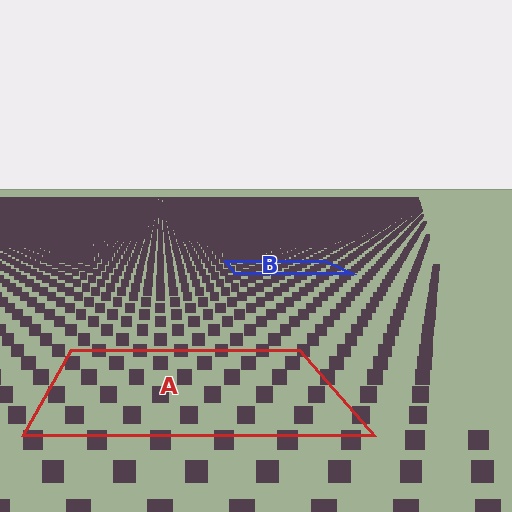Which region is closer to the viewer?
Region A is closer. The texture elements there are larger and more spread out.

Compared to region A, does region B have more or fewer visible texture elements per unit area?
Region B has more texture elements per unit area — they are packed more densely because it is farther away.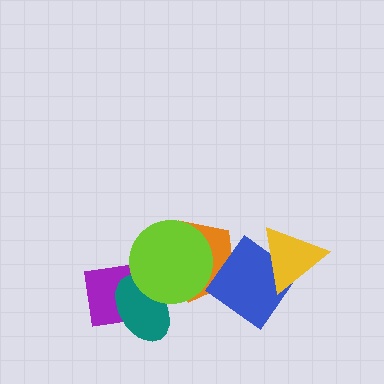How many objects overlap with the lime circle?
3 objects overlap with the lime circle.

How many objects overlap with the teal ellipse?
2 objects overlap with the teal ellipse.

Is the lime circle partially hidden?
No, no other shape covers it.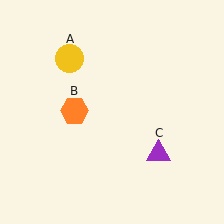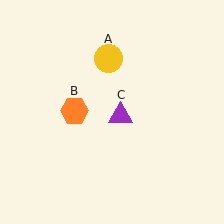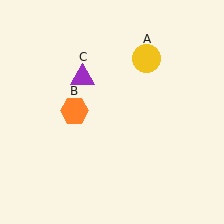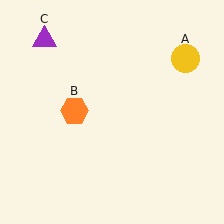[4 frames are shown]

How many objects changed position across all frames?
2 objects changed position: yellow circle (object A), purple triangle (object C).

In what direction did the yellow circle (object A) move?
The yellow circle (object A) moved right.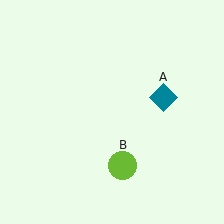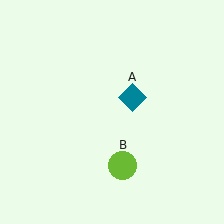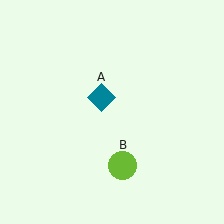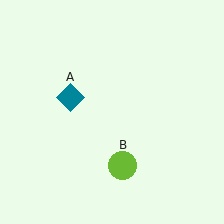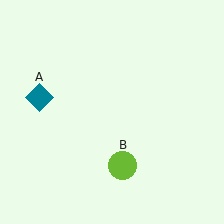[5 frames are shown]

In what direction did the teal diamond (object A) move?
The teal diamond (object A) moved left.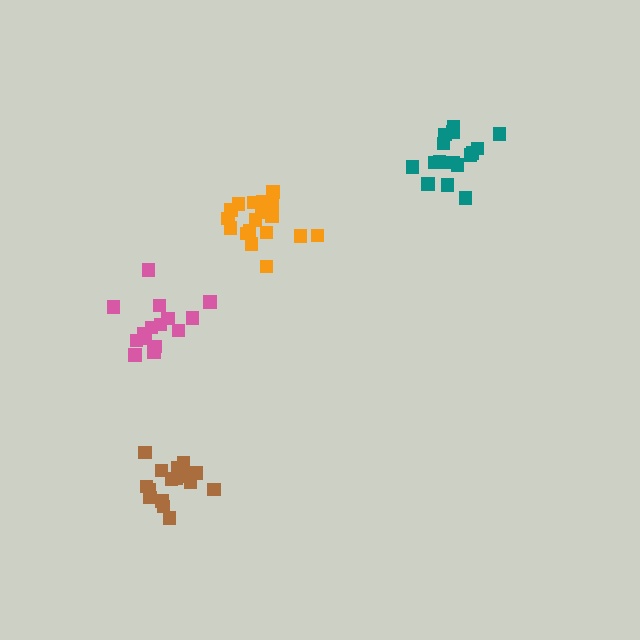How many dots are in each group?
Group 1: 18 dots, Group 2: 17 dots, Group 3: 16 dots, Group 4: 15 dots (66 total).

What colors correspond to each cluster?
The clusters are colored: orange, brown, teal, pink.